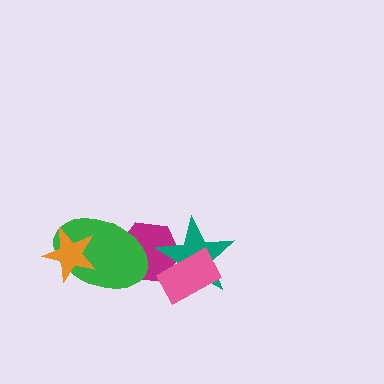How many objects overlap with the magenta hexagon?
3 objects overlap with the magenta hexagon.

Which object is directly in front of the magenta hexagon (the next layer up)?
The green ellipse is directly in front of the magenta hexagon.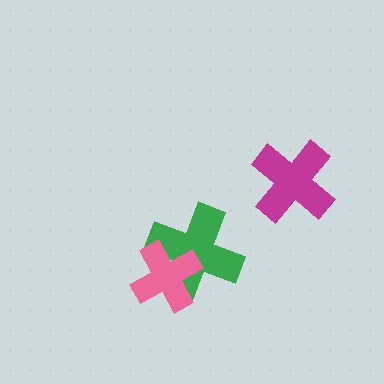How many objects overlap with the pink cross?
1 object overlaps with the pink cross.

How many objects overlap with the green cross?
1 object overlaps with the green cross.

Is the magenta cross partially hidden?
No, no other shape covers it.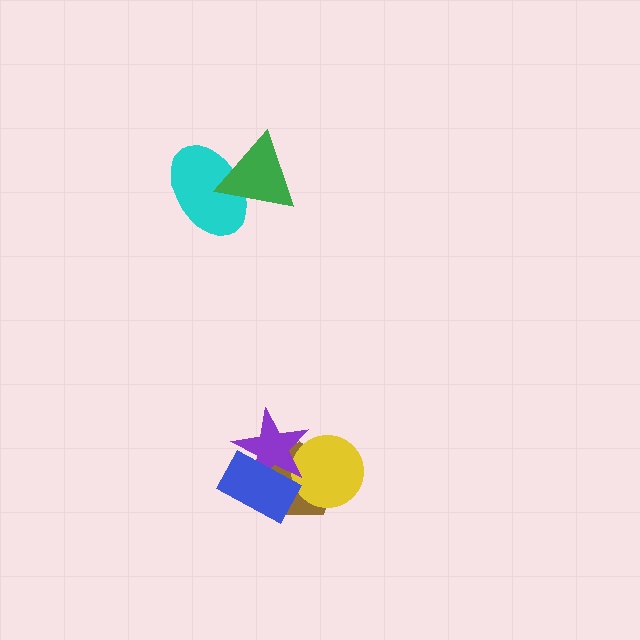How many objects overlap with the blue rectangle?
2 objects overlap with the blue rectangle.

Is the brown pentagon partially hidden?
Yes, it is partially covered by another shape.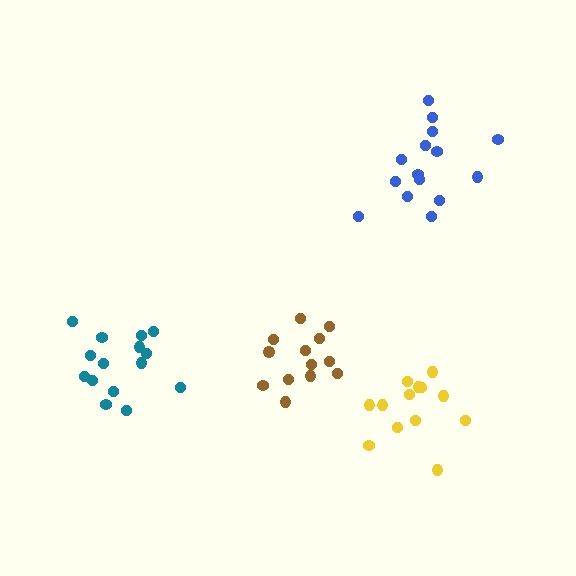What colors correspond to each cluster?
The clusters are colored: blue, brown, yellow, teal.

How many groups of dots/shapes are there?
There are 4 groups.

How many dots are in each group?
Group 1: 15 dots, Group 2: 13 dots, Group 3: 13 dots, Group 4: 15 dots (56 total).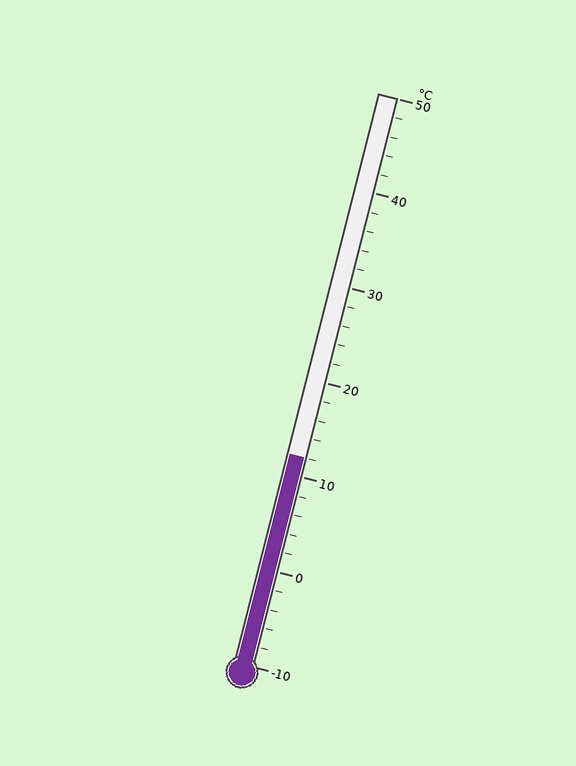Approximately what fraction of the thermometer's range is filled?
The thermometer is filled to approximately 35% of its range.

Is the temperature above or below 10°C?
The temperature is above 10°C.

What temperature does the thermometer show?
The thermometer shows approximately 12°C.